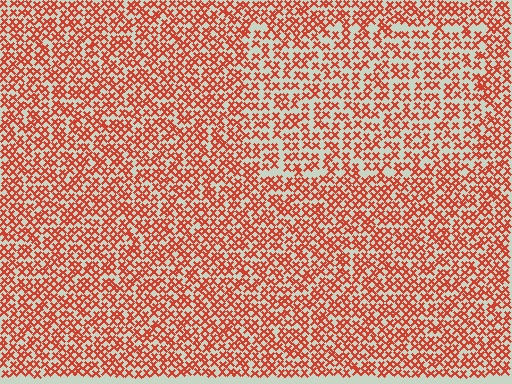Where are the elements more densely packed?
The elements are more densely packed outside the rectangle boundary.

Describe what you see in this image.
The image contains small red elements arranged at two different densities. A rectangle-shaped region is visible where the elements are less densely packed than the surrounding area.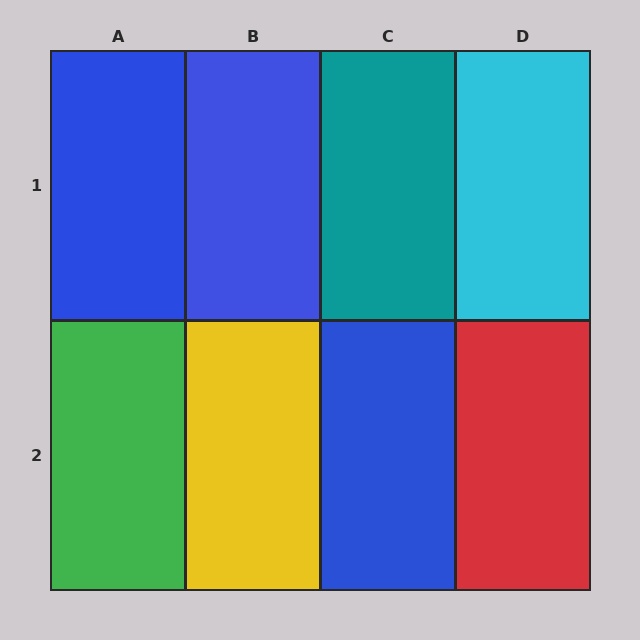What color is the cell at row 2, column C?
Blue.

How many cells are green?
1 cell is green.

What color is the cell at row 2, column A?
Green.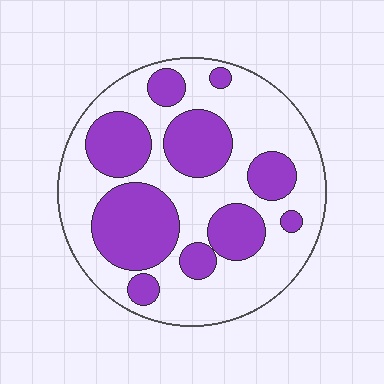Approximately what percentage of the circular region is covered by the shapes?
Approximately 40%.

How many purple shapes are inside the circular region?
10.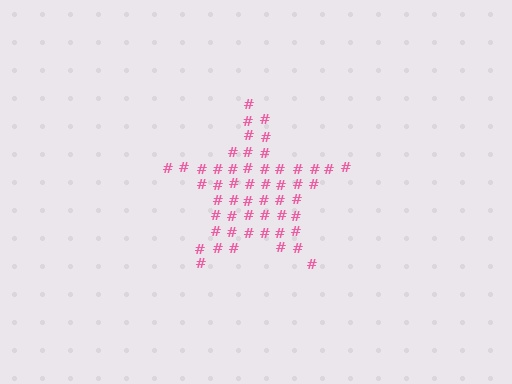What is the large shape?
The large shape is a star.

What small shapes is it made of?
It is made of small hash symbols.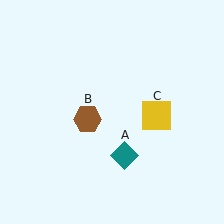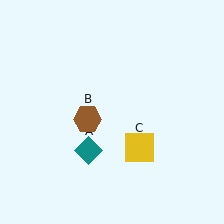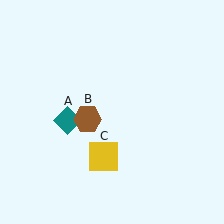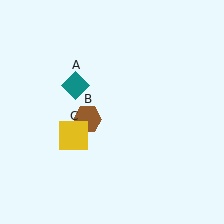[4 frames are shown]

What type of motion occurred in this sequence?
The teal diamond (object A), yellow square (object C) rotated clockwise around the center of the scene.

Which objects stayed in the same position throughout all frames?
Brown hexagon (object B) remained stationary.